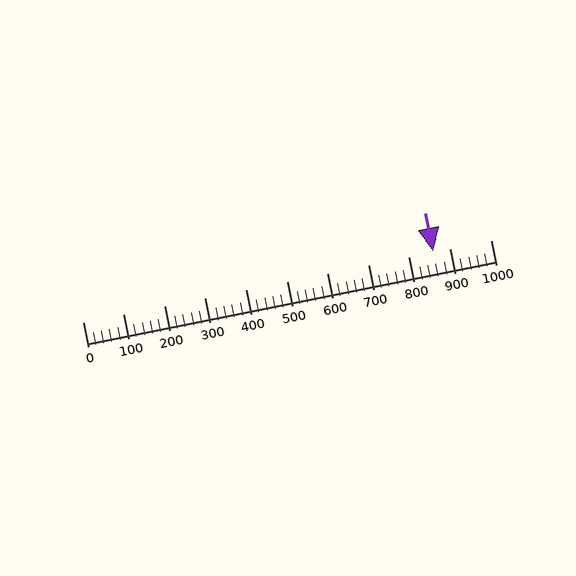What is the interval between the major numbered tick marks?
The major tick marks are spaced 100 units apart.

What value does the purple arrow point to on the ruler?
The purple arrow points to approximately 860.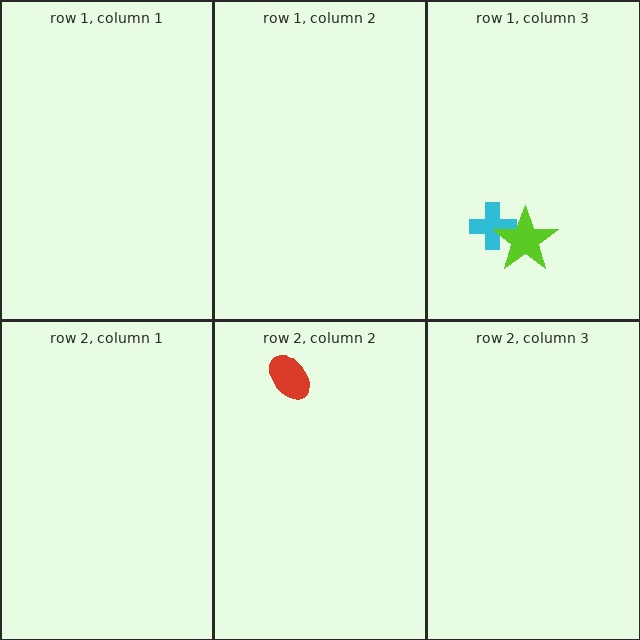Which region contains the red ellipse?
The row 2, column 2 region.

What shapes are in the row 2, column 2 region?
The red ellipse.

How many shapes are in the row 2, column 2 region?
1.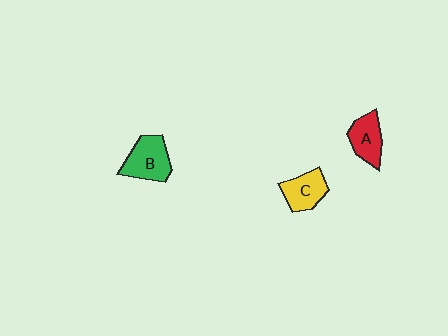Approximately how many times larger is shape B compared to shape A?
Approximately 1.3 times.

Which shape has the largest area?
Shape B (green).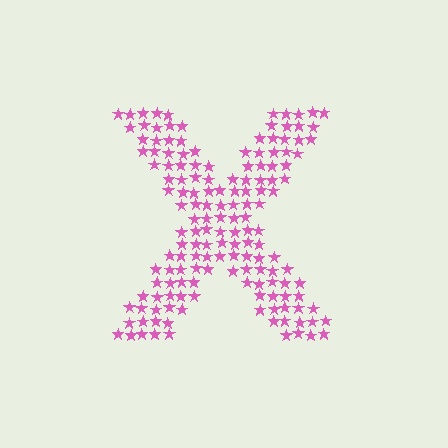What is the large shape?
The large shape is the letter X.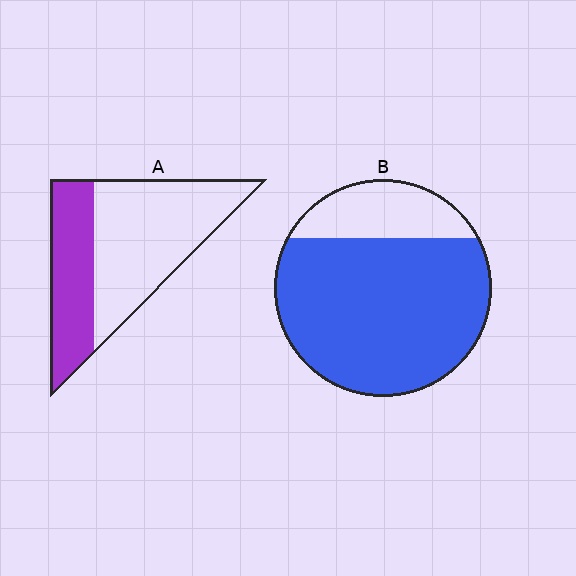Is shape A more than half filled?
No.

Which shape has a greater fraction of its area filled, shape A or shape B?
Shape B.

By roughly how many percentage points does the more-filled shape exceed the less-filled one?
By roughly 40 percentage points (B over A).